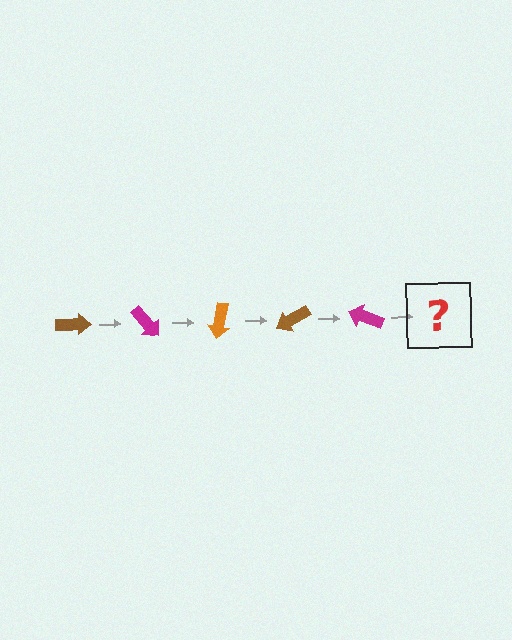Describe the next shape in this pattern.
It should be an orange arrow, rotated 250 degrees from the start.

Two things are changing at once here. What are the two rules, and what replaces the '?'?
The two rules are that it rotates 50 degrees each step and the color cycles through brown, magenta, and orange. The '?' should be an orange arrow, rotated 250 degrees from the start.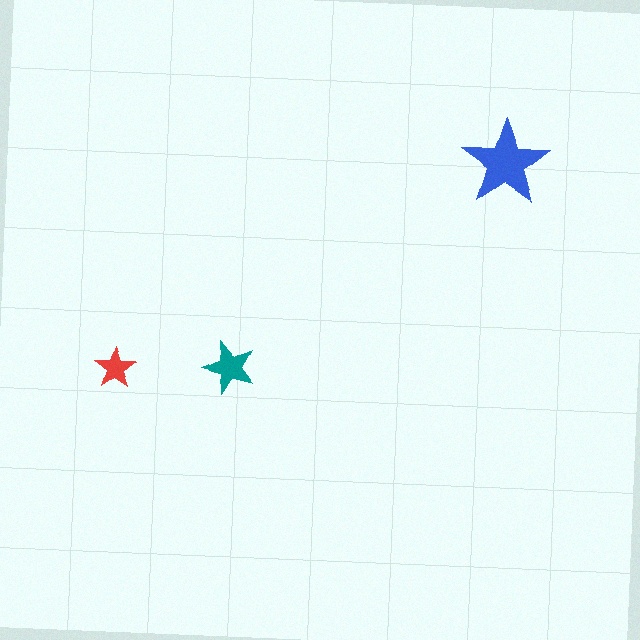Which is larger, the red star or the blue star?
The blue one.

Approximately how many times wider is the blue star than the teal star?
About 1.5 times wider.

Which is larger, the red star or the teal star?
The teal one.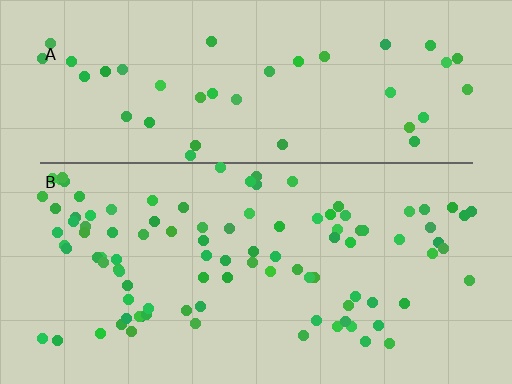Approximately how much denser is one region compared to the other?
Approximately 2.3× — region B over region A.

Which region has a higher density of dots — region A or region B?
B (the bottom).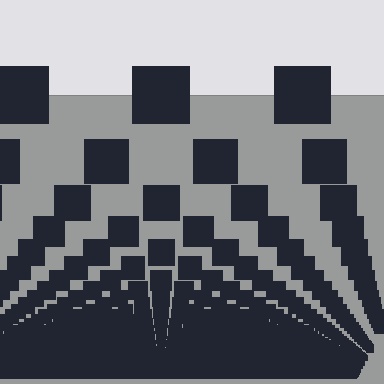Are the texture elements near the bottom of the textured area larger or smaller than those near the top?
Smaller. The gradient is inverted — elements near the bottom are smaller and denser.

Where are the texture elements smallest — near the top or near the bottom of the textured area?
Near the bottom.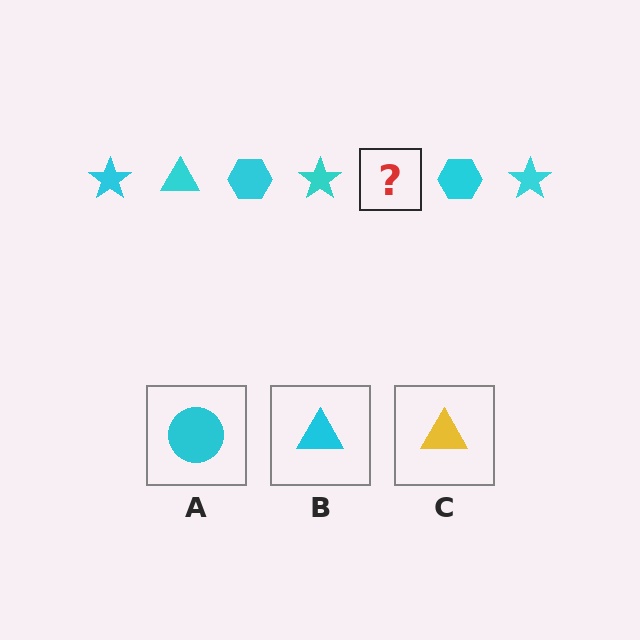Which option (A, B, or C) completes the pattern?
B.